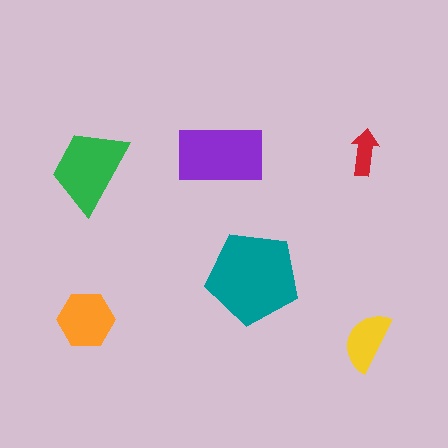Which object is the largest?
The teal pentagon.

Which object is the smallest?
The red arrow.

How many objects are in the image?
There are 6 objects in the image.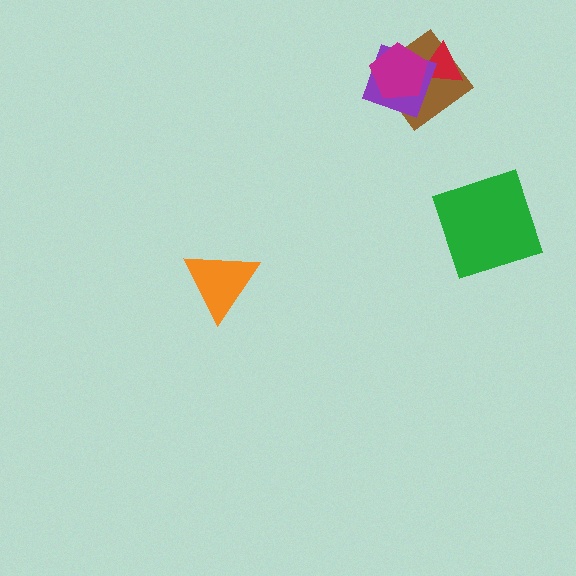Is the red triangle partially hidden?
Yes, it is partially covered by another shape.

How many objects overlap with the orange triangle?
0 objects overlap with the orange triangle.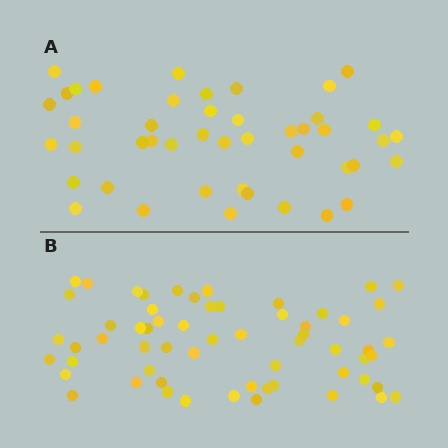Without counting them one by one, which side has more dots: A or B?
Region B (the bottom region) has more dots.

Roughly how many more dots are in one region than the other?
Region B has approximately 15 more dots than region A.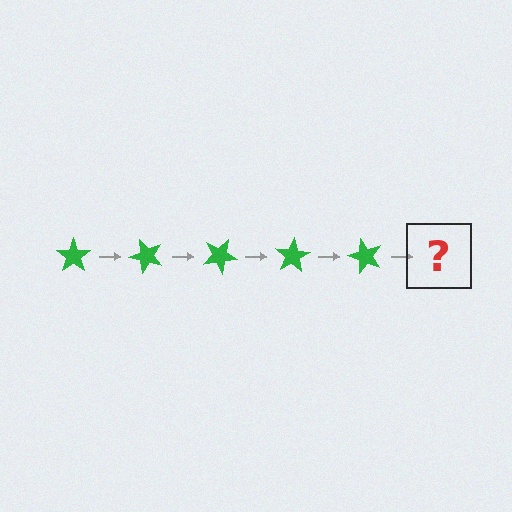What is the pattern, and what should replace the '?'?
The pattern is that the star rotates 50 degrees each step. The '?' should be a green star rotated 250 degrees.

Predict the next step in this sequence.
The next step is a green star rotated 250 degrees.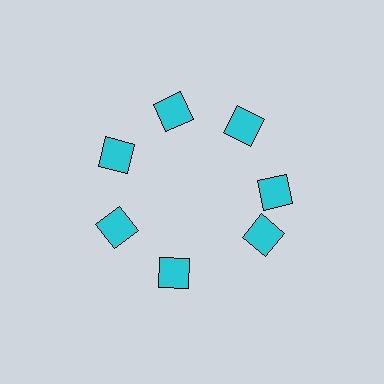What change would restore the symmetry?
The symmetry would be restored by rotating it back into even spacing with its neighbors so that all 7 squares sit at equal angles and equal distance from the center.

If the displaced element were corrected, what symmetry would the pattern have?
It would have 7-fold rotational symmetry — the pattern would map onto itself every 51 degrees.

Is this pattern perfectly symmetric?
No. The 7 cyan squares are arranged in a ring, but one element near the 5 o'clock position is rotated out of alignment along the ring, breaking the 7-fold rotational symmetry.